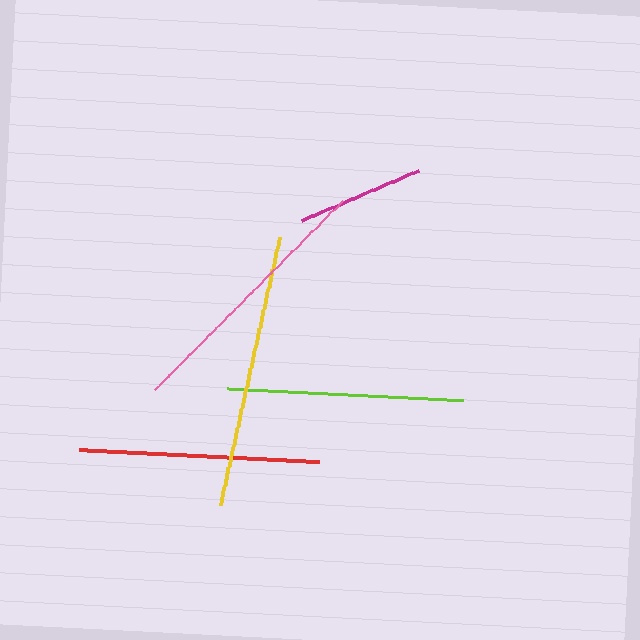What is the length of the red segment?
The red segment is approximately 240 pixels long.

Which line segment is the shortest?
The magenta line is the shortest at approximately 128 pixels.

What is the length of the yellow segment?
The yellow segment is approximately 275 pixels long.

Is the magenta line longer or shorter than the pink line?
The pink line is longer than the magenta line.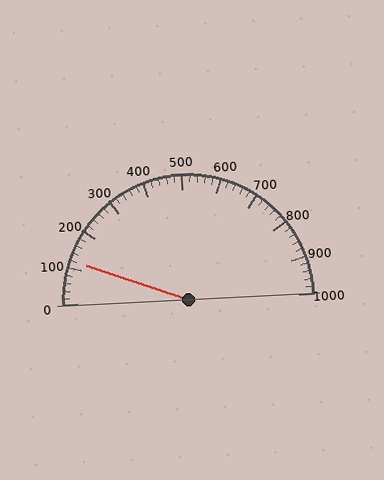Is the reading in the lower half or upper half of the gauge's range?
The reading is in the lower half of the range (0 to 1000).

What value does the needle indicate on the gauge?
The needle indicates approximately 120.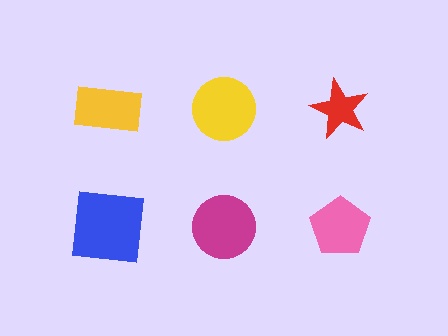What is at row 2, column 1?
A blue square.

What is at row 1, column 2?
A yellow circle.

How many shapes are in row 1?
3 shapes.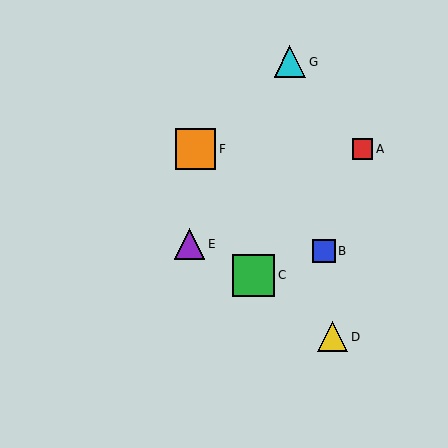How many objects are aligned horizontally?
2 objects (A, F) are aligned horizontally.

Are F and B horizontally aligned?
No, F is at y≈149 and B is at y≈251.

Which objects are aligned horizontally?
Objects A, F are aligned horizontally.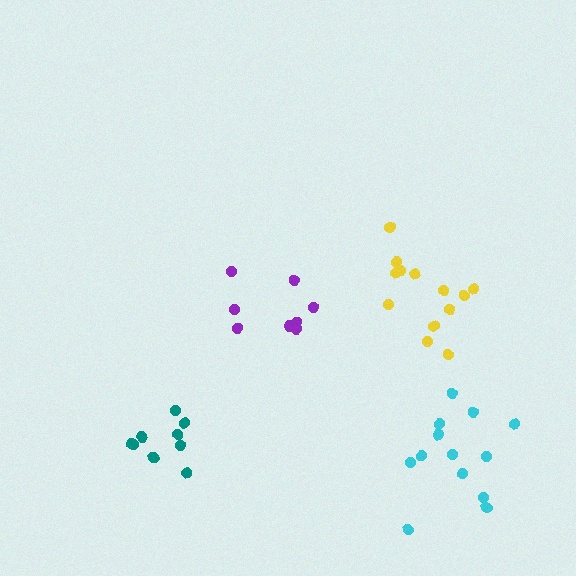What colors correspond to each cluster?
The clusters are colored: yellow, purple, cyan, teal.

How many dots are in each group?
Group 1: 13 dots, Group 2: 8 dots, Group 3: 13 dots, Group 4: 10 dots (44 total).